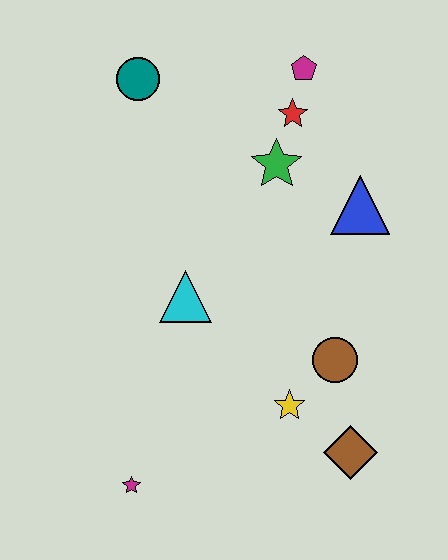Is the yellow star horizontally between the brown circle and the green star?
Yes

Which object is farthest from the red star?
The magenta star is farthest from the red star.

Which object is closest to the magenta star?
The yellow star is closest to the magenta star.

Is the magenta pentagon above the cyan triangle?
Yes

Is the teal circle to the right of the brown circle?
No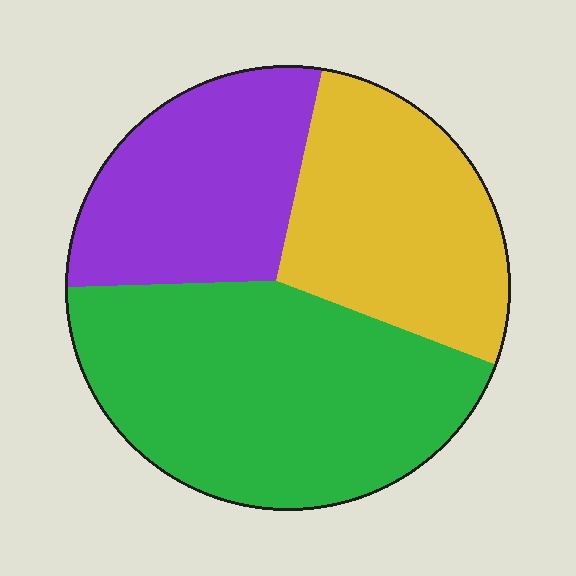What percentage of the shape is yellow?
Yellow covers 29% of the shape.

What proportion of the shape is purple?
Purple takes up about one quarter (1/4) of the shape.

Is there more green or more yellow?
Green.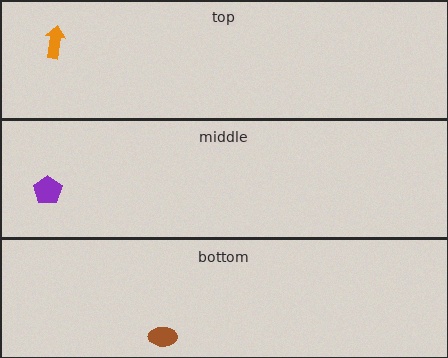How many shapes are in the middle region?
1.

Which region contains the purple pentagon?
The middle region.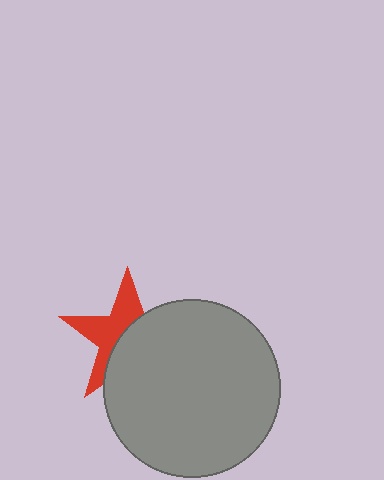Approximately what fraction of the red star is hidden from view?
Roughly 53% of the red star is hidden behind the gray circle.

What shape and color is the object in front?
The object in front is a gray circle.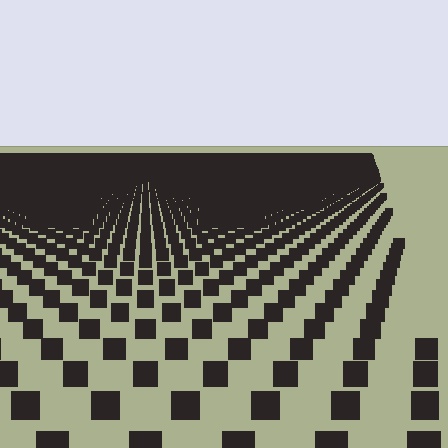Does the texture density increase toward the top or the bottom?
Density increases toward the top.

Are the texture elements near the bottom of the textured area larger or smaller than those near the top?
Larger. Near the bottom, elements are closer to the viewer and appear at a bigger on-screen size.